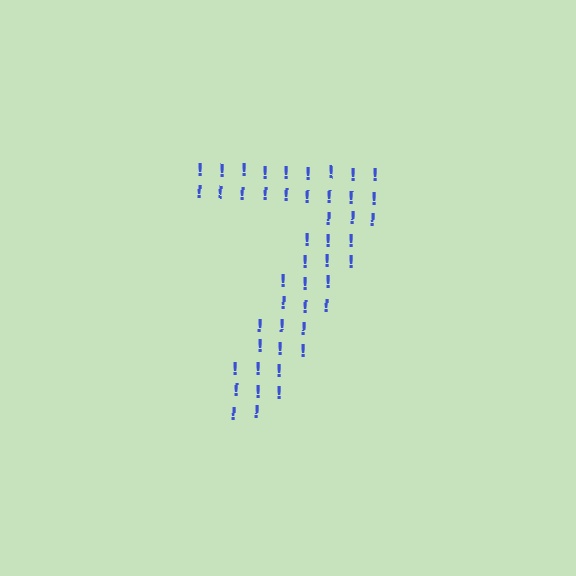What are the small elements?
The small elements are exclamation marks.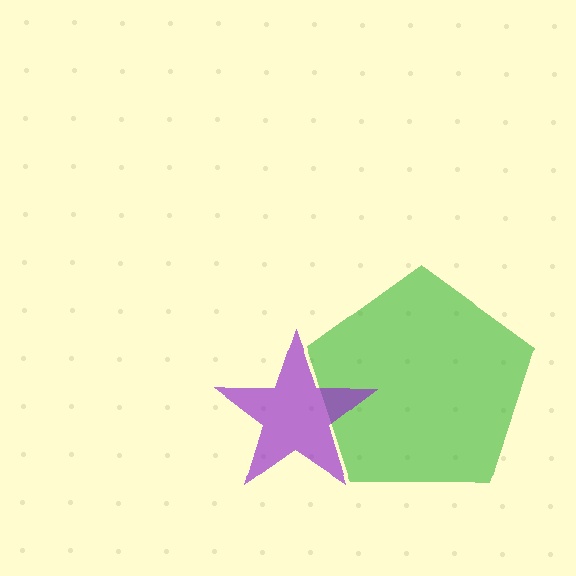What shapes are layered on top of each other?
The layered shapes are: a green pentagon, a purple star.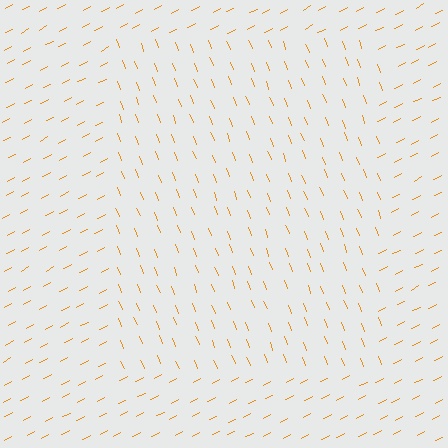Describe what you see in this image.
The image is filled with small orange line segments. A rectangle region in the image has lines oriented differently from the surrounding lines, creating a visible texture boundary.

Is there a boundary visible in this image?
Yes, there is a texture boundary formed by a change in line orientation.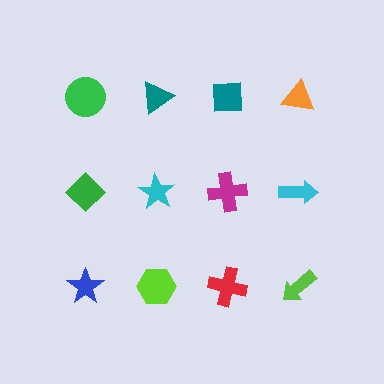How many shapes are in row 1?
4 shapes.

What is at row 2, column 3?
A magenta cross.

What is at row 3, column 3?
A red cross.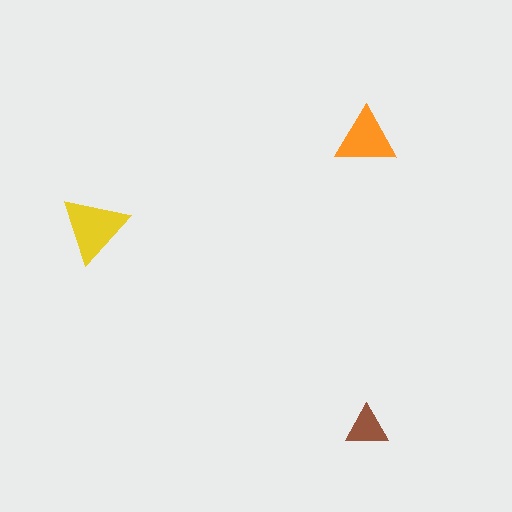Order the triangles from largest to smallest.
the yellow one, the orange one, the brown one.